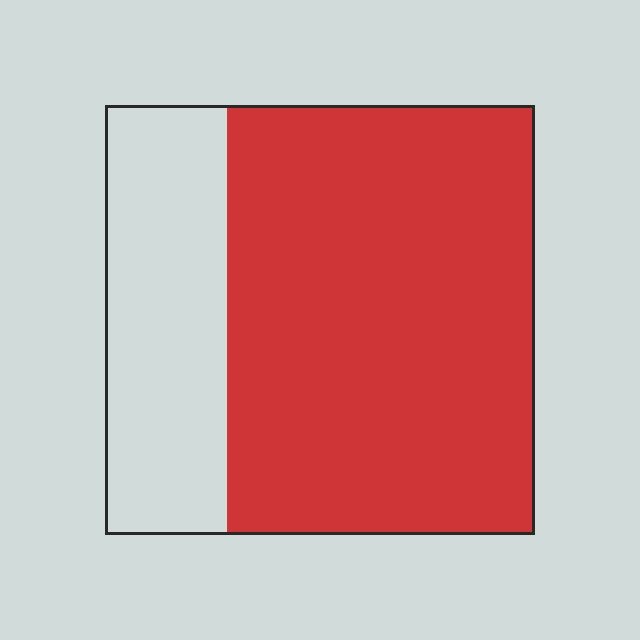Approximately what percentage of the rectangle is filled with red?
Approximately 70%.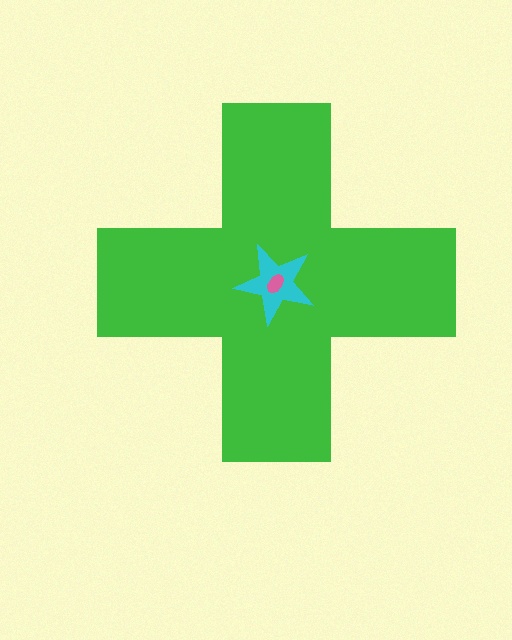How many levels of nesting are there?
3.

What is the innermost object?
The pink ellipse.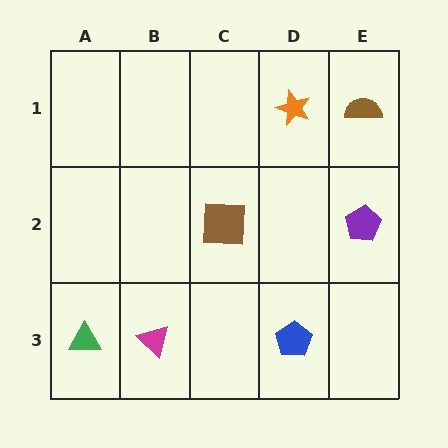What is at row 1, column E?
A brown semicircle.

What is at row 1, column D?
An orange star.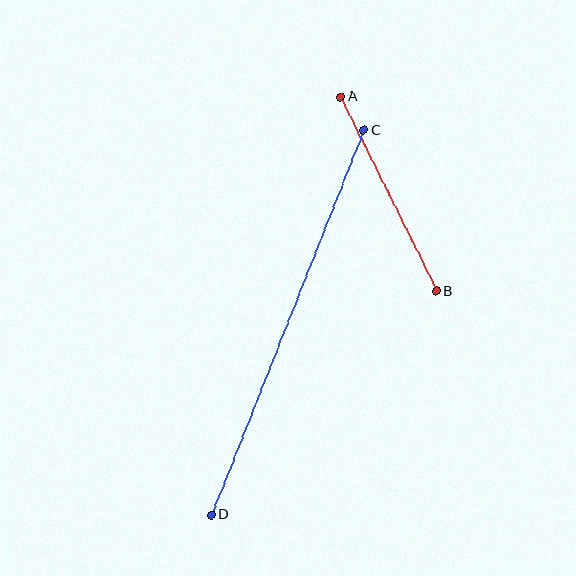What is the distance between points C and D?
The distance is approximately 414 pixels.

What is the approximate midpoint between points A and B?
The midpoint is at approximately (388, 194) pixels.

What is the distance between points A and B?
The distance is approximately 217 pixels.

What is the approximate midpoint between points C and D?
The midpoint is at approximately (288, 323) pixels.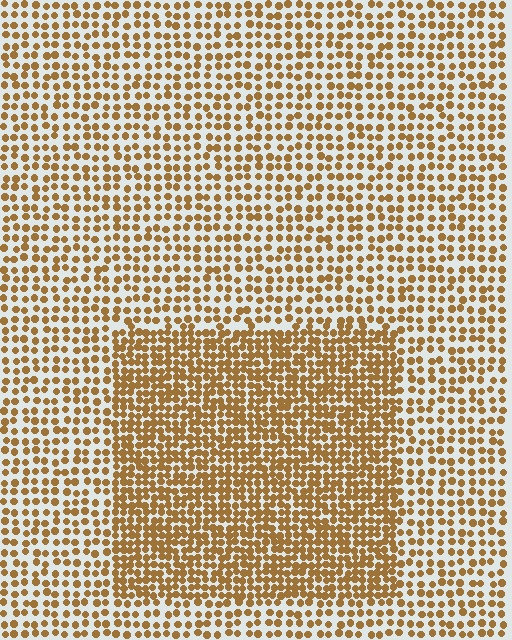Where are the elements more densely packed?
The elements are more densely packed inside the rectangle boundary.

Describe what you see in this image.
The image contains small brown elements arranged at two different densities. A rectangle-shaped region is visible where the elements are more densely packed than the surrounding area.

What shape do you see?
I see a rectangle.